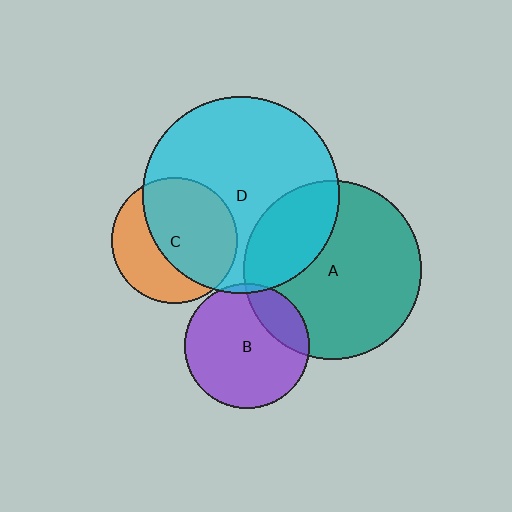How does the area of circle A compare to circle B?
Approximately 2.0 times.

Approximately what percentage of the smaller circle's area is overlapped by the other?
Approximately 30%.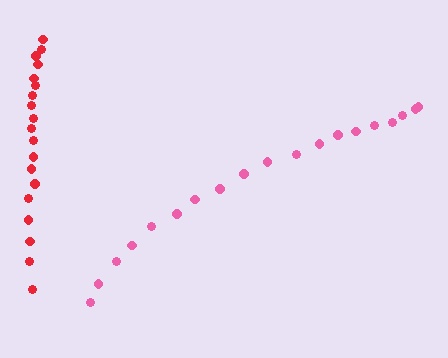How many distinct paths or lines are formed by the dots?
There are 2 distinct paths.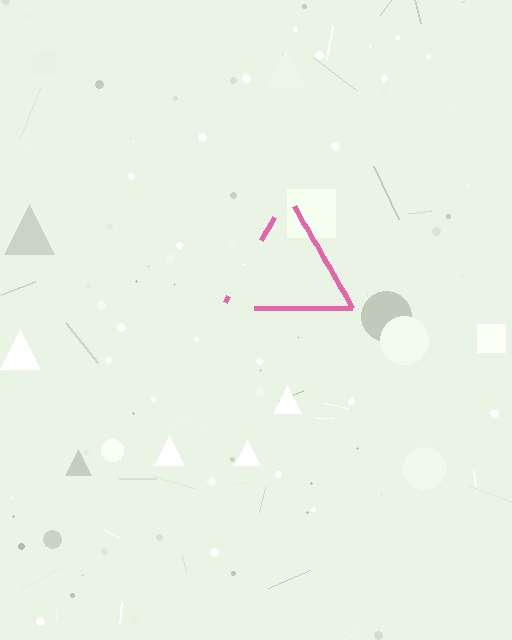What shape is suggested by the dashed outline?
The dashed outline suggests a triangle.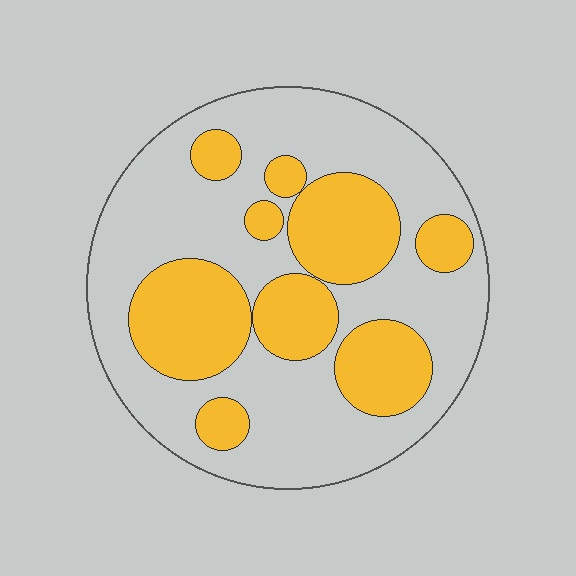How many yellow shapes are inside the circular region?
9.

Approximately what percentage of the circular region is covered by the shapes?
Approximately 35%.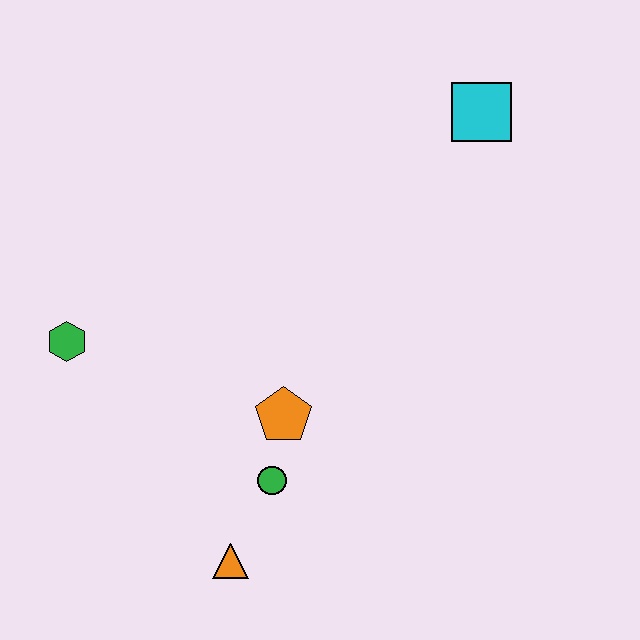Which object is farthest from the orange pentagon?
The cyan square is farthest from the orange pentagon.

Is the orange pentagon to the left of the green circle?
No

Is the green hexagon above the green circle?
Yes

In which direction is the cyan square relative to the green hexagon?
The cyan square is to the right of the green hexagon.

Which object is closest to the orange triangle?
The green circle is closest to the orange triangle.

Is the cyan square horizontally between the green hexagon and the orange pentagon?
No